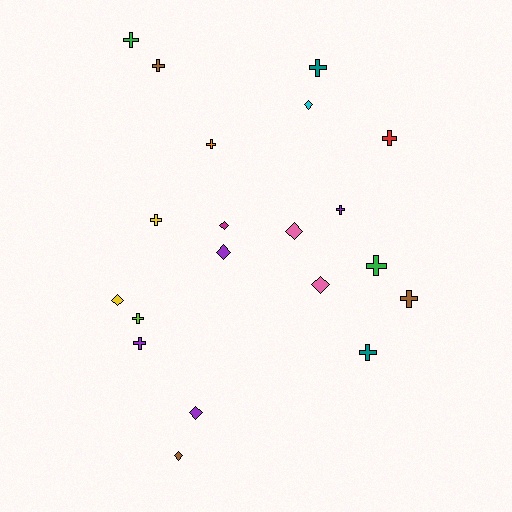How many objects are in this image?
There are 20 objects.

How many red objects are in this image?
There is 1 red object.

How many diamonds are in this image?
There are 8 diamonds.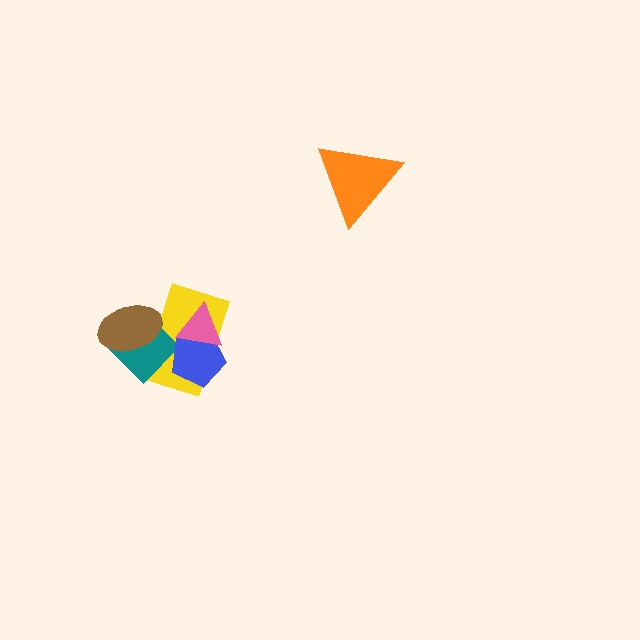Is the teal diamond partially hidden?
Yes, it is partially covered by another shape.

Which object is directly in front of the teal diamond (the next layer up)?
The blue pentagon is directly in front of the teal diamond.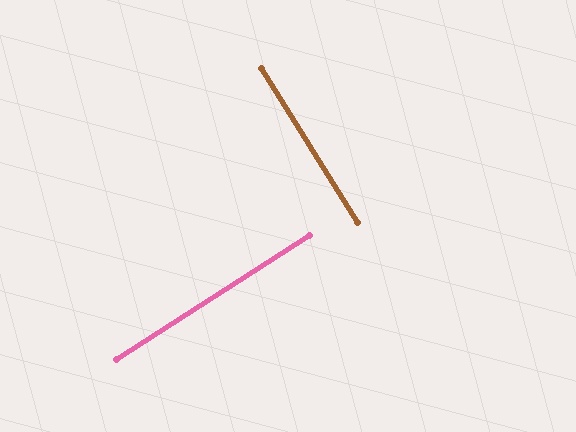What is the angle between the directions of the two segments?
Approximately 89 degrees.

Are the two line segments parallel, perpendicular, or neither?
Perpendicular — they meet at approximately 89°.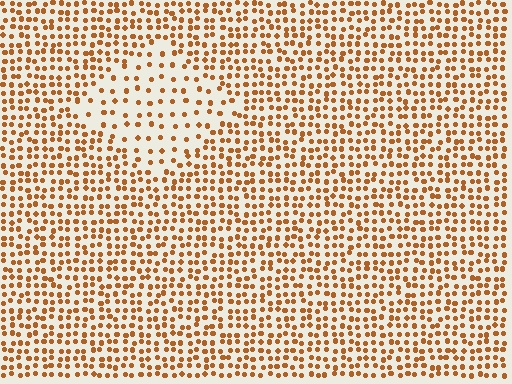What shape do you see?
I see a diamond.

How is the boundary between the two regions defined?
The boundary is defined by a change in element density (approximately 2.2x ratio). All elements are the same color, size, and shape.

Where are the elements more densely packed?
The elements are more densely packed outside the diamond boundary.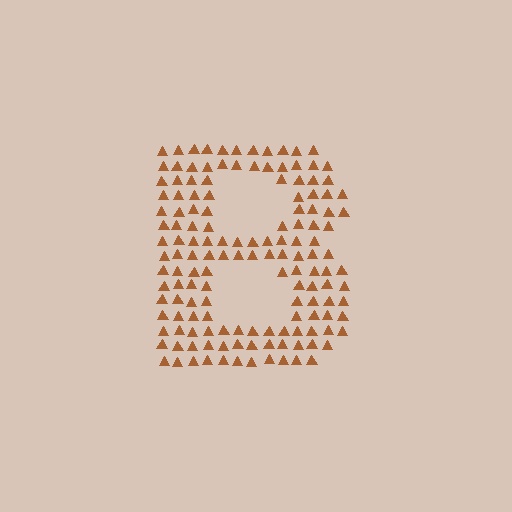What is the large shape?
The large shape is the letter B.